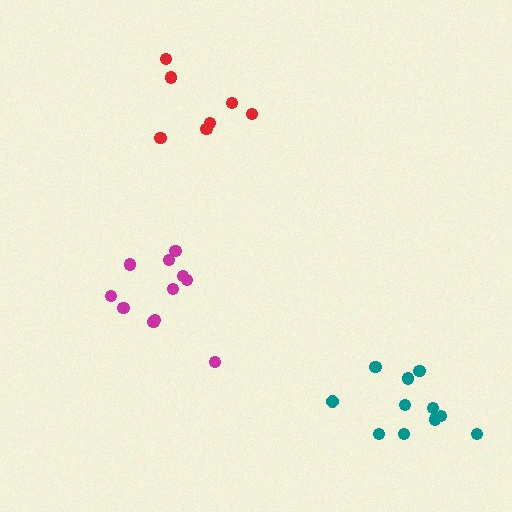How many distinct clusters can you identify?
There are 3 distinct clusters.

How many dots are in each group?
Group 1: 7 dots, Group 2: 11 dots, Group 3: 11 dots (29 total).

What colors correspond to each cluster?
The clusters are colored: red, magenta, teal.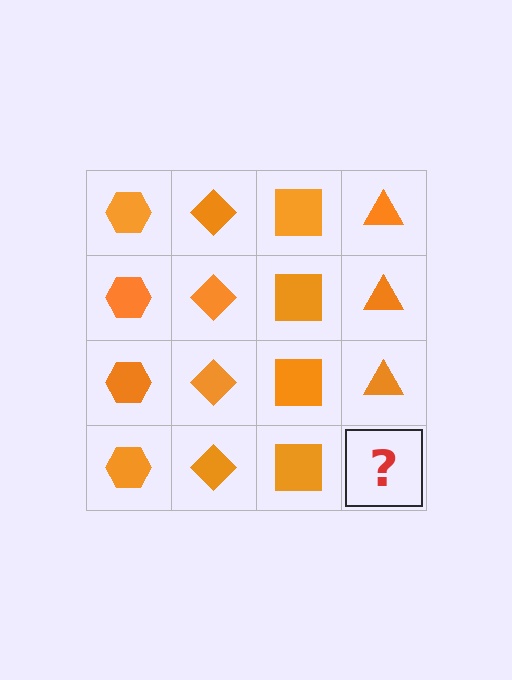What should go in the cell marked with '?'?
The missing cell should contain an orange triangle.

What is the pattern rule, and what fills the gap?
The rule is that each column has a consistent shape. The gap should be filled with an orange triangle.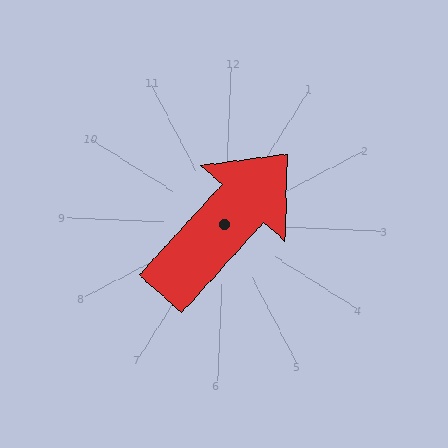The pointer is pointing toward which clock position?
Roughly 1 o'clock.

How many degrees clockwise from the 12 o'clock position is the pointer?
Approximately 40 degrees.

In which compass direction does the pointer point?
Northeast.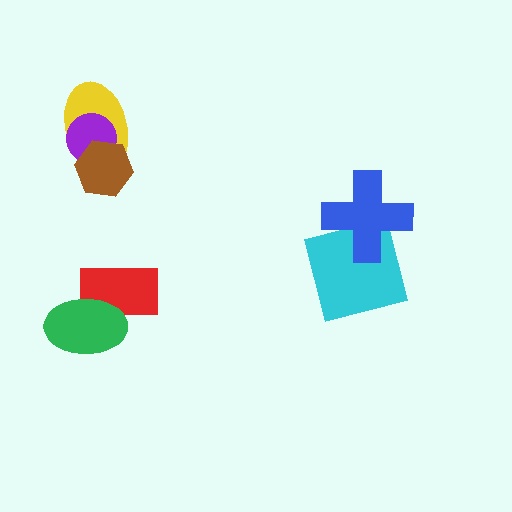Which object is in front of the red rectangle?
The green ellipse is in front of the red rectangle.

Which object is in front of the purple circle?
The brown hexagon is in front of the purple circle.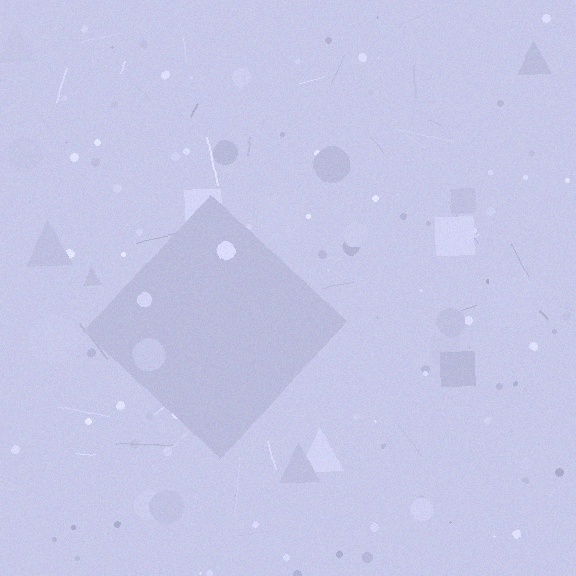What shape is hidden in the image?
A diamond is hidden in the image.